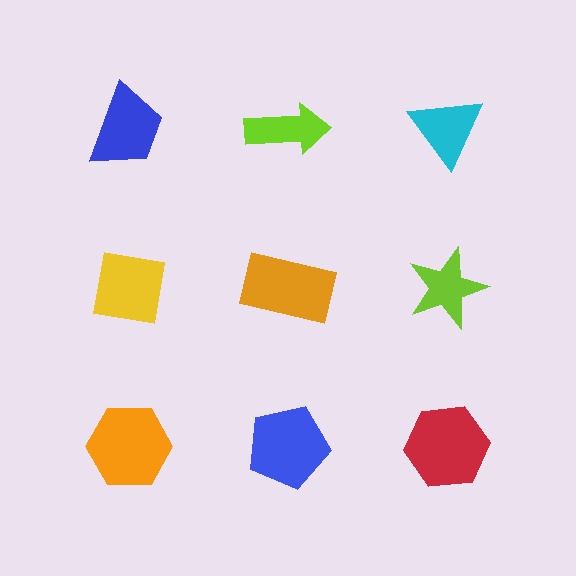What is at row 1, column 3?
A cyan triangle.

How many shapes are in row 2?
3 shapes.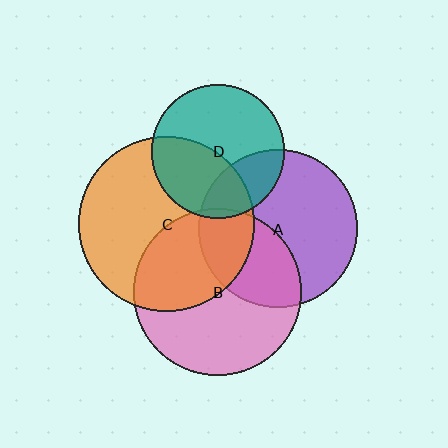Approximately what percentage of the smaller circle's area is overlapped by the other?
Approximately 40%.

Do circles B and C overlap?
Yes.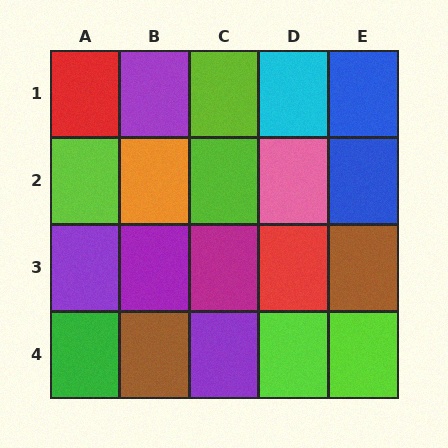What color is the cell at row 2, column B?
Orange.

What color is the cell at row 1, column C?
Lime.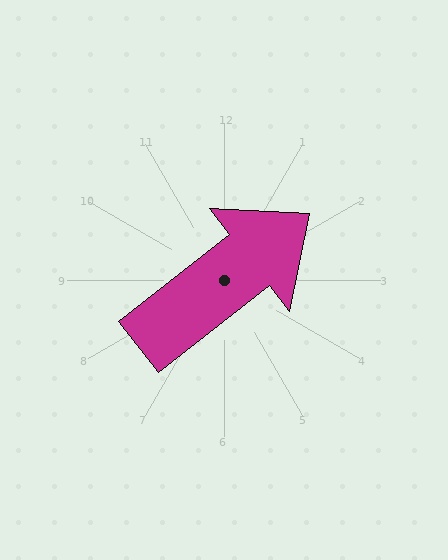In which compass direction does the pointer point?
Northeast.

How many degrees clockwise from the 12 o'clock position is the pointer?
Approximately 52 degrees.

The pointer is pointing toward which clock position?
Roughly 2 o'clock.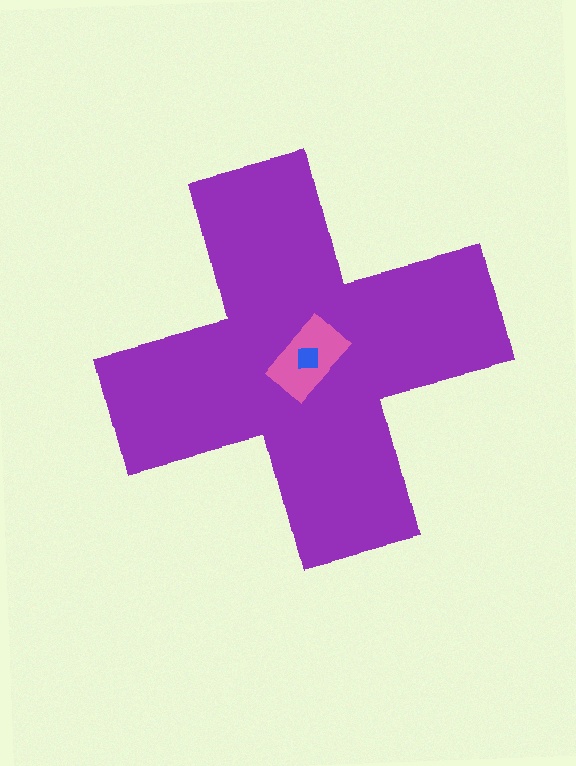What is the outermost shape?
The purple cross.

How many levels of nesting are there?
3.